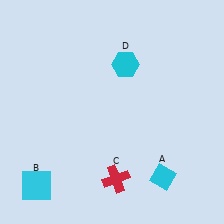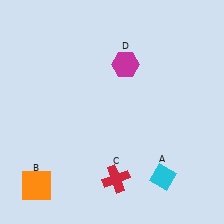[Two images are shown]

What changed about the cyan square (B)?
In Image 1, B is cyan. In Image 2, it changed to orange.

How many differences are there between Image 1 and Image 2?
There are 2 differences between the two images.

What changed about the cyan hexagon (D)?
In Image 1, D is cyan. In Image 2, it changed to magenta.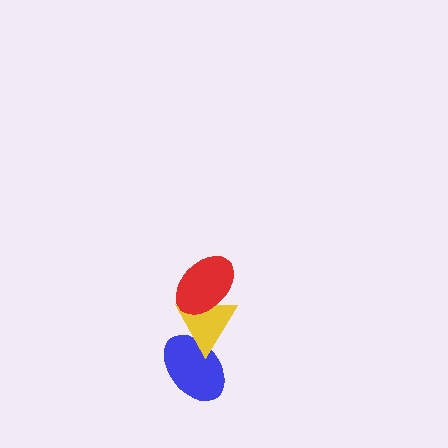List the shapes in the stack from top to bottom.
From top to bottom: the red ellipse, the yellow triangle, the blue ellipse.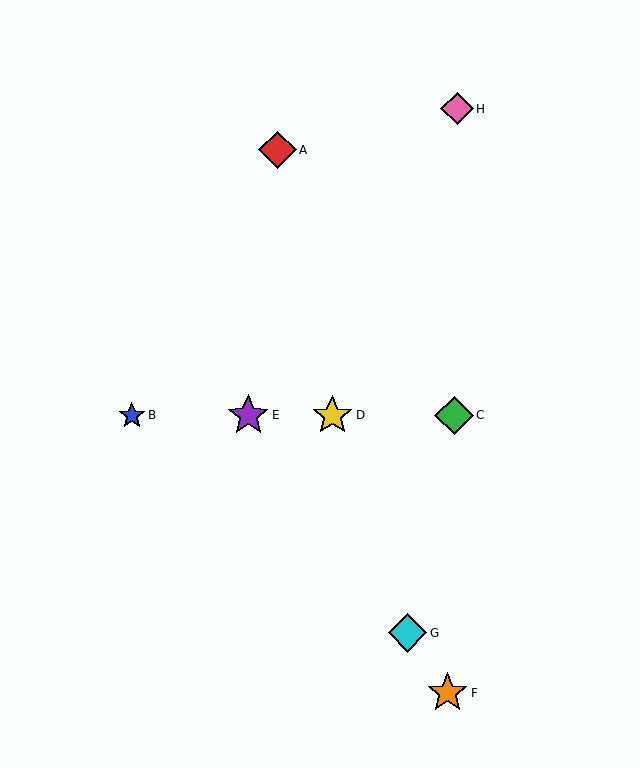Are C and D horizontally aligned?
Yes, both are at y≈415.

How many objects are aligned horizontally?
4 objects (B, C, D, E) are aligned horizontally.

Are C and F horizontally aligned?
No, C is at y≈415 and F is at y≈693.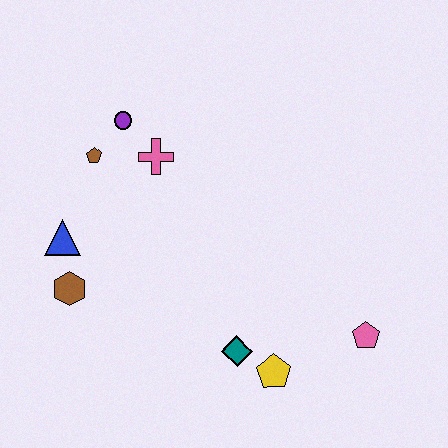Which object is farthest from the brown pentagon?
The pink pentagon is farthest from the brown pentagon.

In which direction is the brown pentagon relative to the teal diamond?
The brown pentagon is above the teal diamond.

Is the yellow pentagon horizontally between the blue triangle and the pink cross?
No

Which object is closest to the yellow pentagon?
The teal diamond is closest to the yellow pentagon.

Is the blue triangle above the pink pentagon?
Yes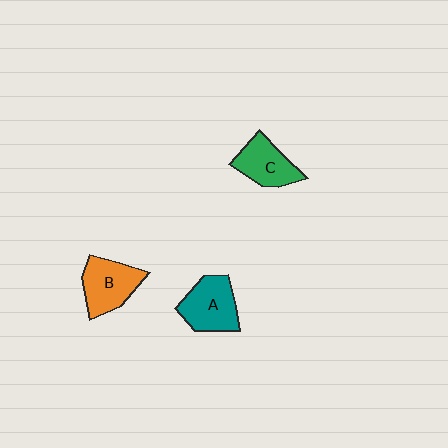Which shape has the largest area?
Shape A (teal).